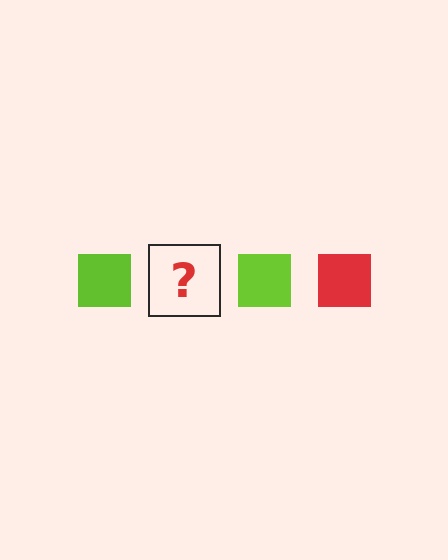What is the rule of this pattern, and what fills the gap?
The rule is that the pattern cycles through lime, red squares. The gap should be filled with a red square.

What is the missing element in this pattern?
The missing element is a red square.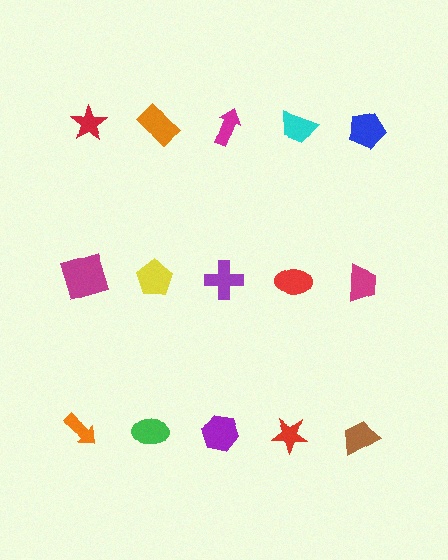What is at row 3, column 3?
A purple hexagon.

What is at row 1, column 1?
A red star.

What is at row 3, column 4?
A red star.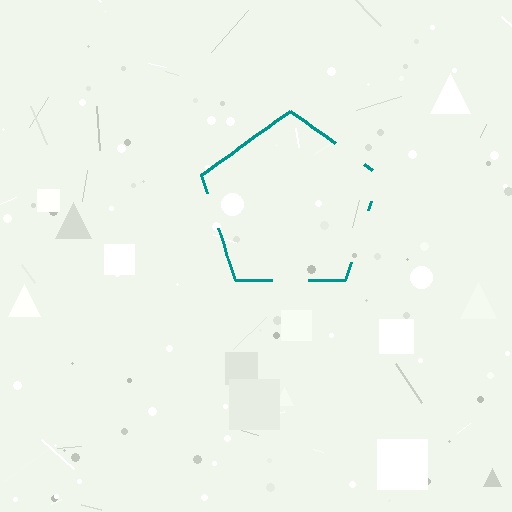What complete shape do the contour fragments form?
The contour fragments form a pentagon.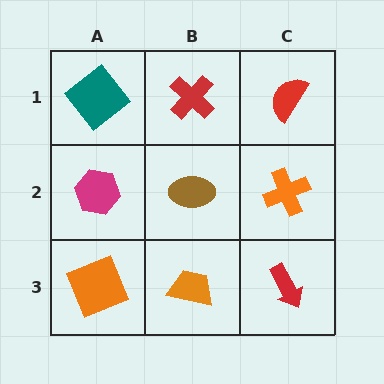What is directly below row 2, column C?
A red arrow.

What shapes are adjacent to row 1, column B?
A brown ellipse (row 2, column B), a teal diamond (row 1, column A), a red semicircle (row 1, column C).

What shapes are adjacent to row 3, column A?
A magenta hexagon (row 2, column A), an orange trapezoid (row 3, column B).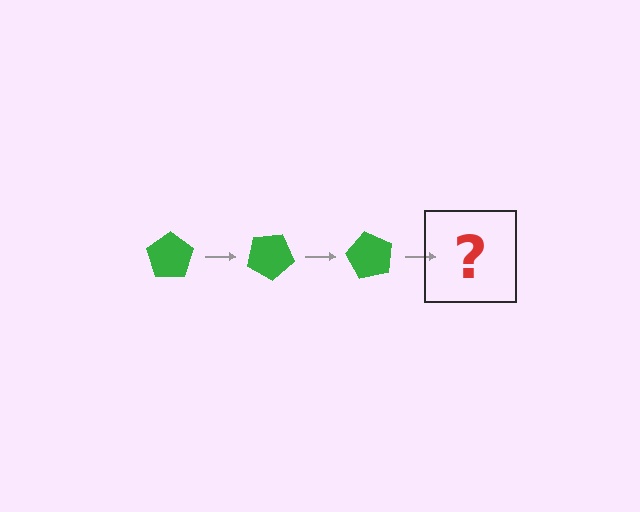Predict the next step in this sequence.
The next step is a green pentagon rotated 90 degrees.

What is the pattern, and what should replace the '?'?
The pattern is that the pentagon rotates 30 degrees each step. The '?' should be a green pentagon rotated 90 degrees.